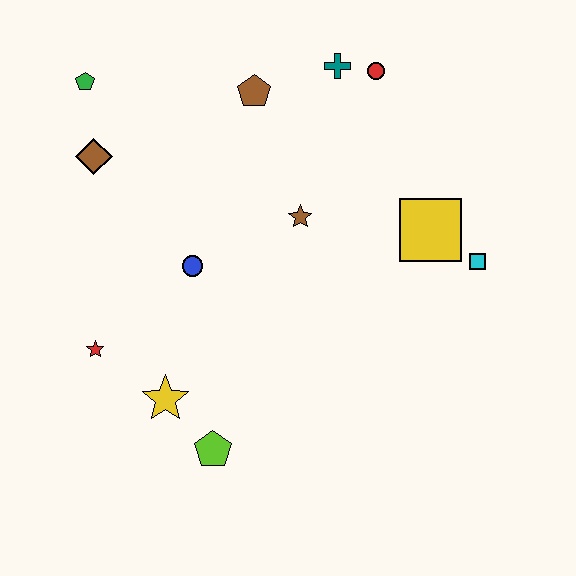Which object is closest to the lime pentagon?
The yellow star is closest to the lime pentagon.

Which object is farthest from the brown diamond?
The cyan square is farthest from the brown diamond.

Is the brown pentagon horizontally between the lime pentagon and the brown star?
Yes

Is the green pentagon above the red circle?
No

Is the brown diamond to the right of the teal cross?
No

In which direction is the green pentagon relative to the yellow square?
The green pentagon is to the left of the yellow square.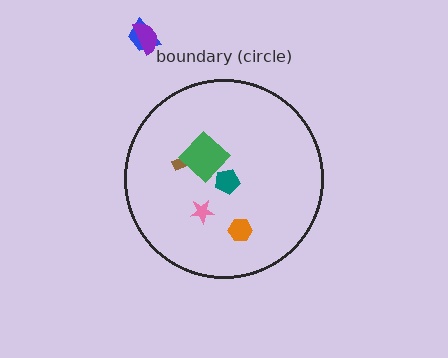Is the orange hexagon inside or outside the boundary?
Inside.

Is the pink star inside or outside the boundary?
Inside.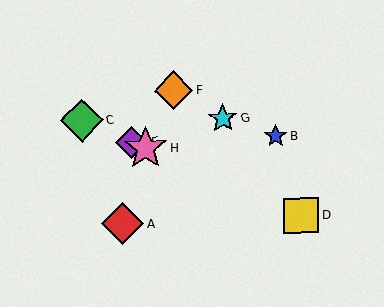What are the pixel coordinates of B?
Object B is at (276, 136).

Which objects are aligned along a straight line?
Objects C, D, E, H are aligned along a straight line.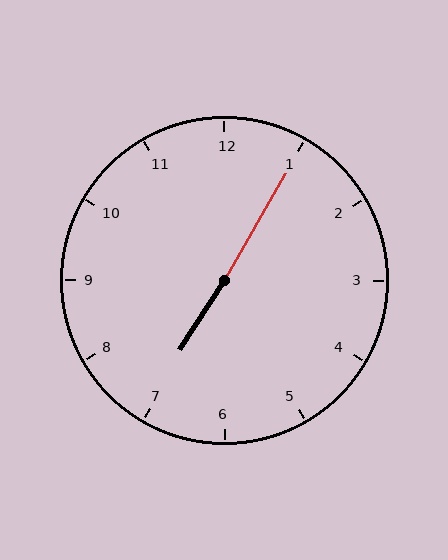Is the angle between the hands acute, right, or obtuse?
It is obtuse.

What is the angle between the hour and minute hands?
Approximately 178 degrees.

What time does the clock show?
7:05.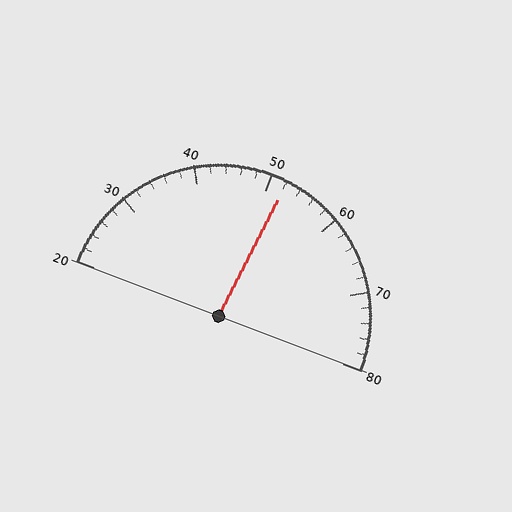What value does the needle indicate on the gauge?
The needle indicates approximately 52.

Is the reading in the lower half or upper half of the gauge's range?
The reading is in the upper half of the range (20 to 80).